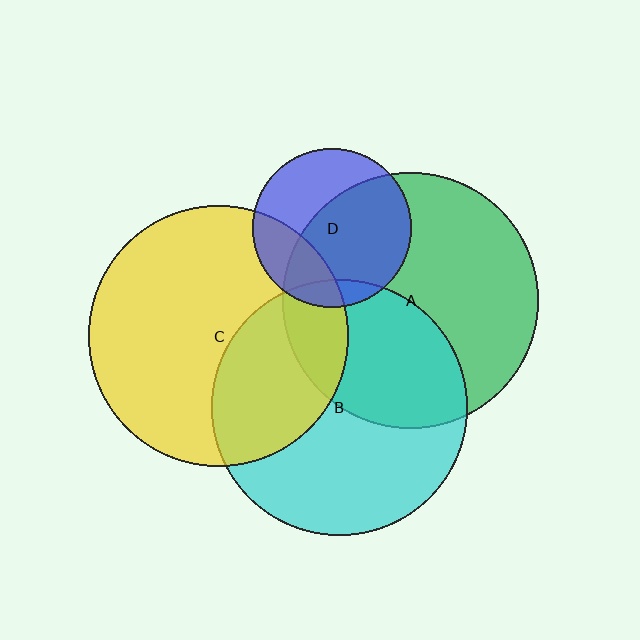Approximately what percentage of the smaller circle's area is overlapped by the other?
Approximately 60%.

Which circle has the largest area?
Circle C (yellow).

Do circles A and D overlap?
Yes.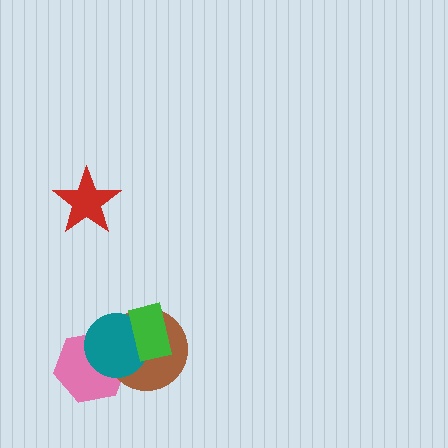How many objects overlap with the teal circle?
3 objects overlap with the teal circle.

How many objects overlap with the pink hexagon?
2 objects overlap with the pink hexagon.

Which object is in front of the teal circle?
The green rectangle is in front of the teal circle.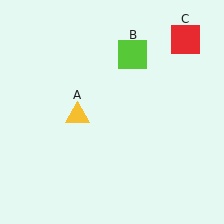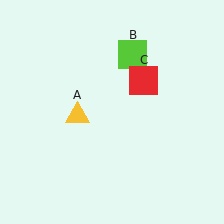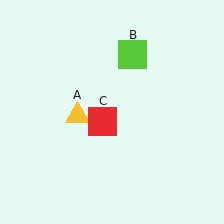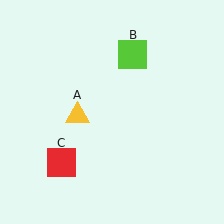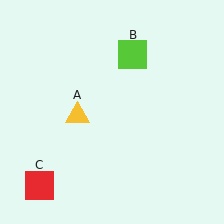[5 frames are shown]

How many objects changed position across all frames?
1 object changed position: red square (object C).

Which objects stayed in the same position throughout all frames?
Yellow triangle (object A) and lime square (object B) remained stationary.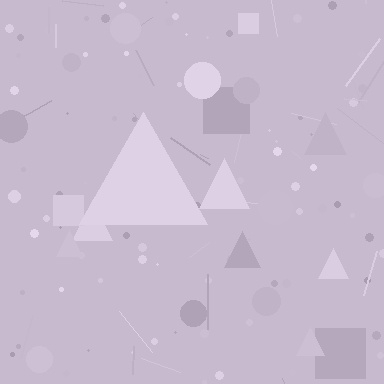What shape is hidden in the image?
A triangle is hidden in the image.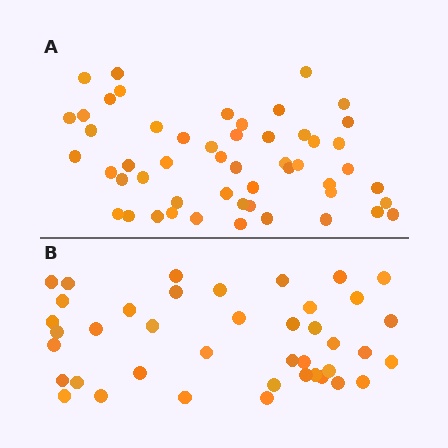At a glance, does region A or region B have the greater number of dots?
Region A (the top region) has more dots.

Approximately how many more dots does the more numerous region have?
Region A has roughly 12 or so more dots than region B.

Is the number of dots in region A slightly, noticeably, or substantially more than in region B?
Region A has noticeably more, but not dramatically so. The ratio is roughly 1.3 to 1.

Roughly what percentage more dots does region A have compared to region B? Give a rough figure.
About 25% more.